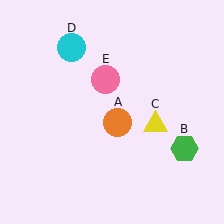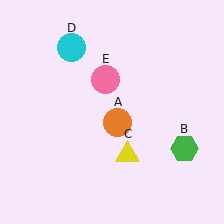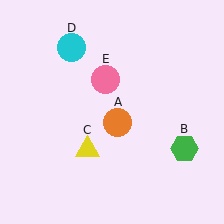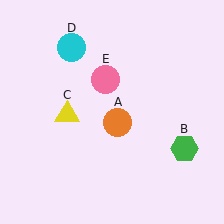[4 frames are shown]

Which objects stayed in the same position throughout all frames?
Orange circle (object A) and green hexagon (object B) and cyan circle (object D) and pink circle (object E) remained stationary.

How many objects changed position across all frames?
1 object changed position: yellow triangle (object C).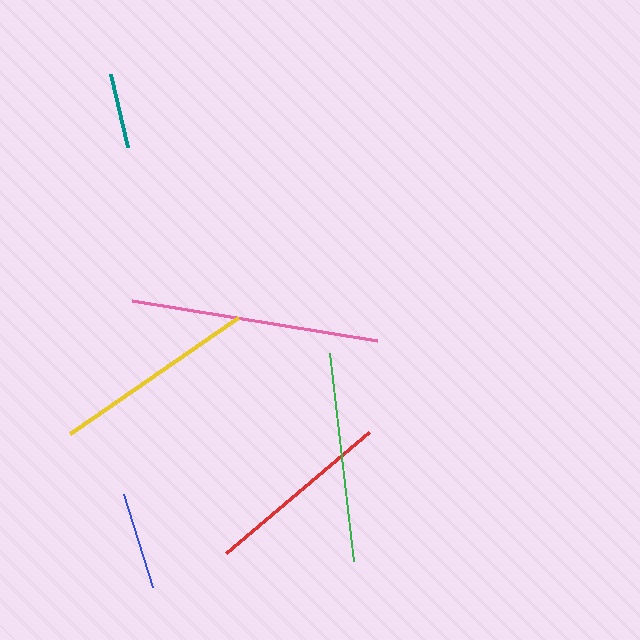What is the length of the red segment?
The red segment is approximately 188 pixels long.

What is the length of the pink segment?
The pink segment is approximately 248 pixels long.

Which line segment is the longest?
The pink line is the longest at approximately 248 pixels.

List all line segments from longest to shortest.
From longest to shortest: pink, green, yellow, red, blue, teal.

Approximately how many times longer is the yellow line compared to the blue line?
The yellow line is approximately 2.1 times the length of the blue line.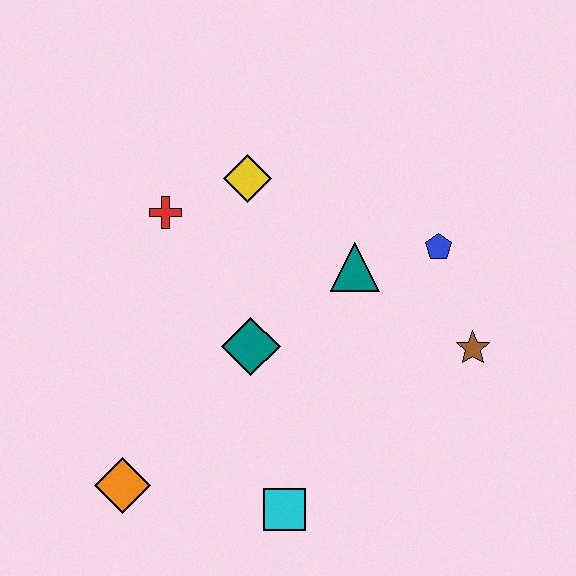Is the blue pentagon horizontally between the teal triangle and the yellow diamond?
No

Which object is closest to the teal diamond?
The teal triangle is closest to the teal diamond.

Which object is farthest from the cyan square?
The yellow diamond is farthest from the cyan square.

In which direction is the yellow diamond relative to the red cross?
The yellow diamond is to the right of the red cross.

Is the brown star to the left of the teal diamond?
No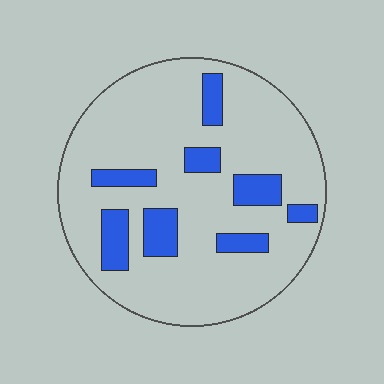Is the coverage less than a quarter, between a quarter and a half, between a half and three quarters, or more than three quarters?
Less than a quarter.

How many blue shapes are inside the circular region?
8.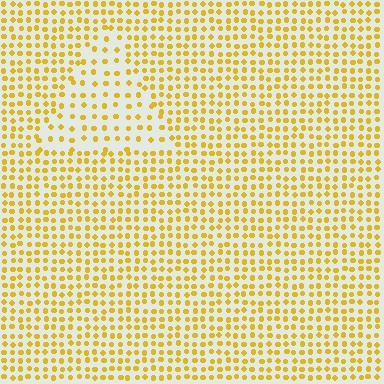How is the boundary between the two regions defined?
The boundary is defined by a change in element density (approximately 1.8x ratio). All elements are the same color, size, and shape.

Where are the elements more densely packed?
The elements are more densely packed outside the triangle boundary.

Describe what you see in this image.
The image contains small yellow elements arranged at two different densities. A triangle-shaped region is visible where the elements are less densely packed than the surrounding area.